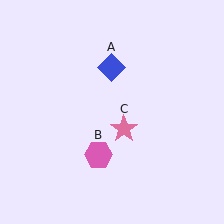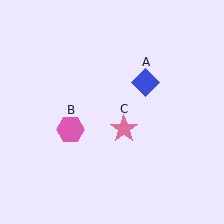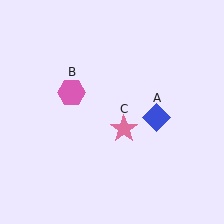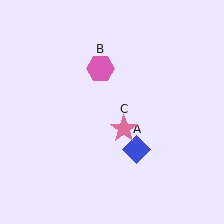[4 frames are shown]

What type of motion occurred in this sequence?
The blue diamond (object A), pink hexagon (object B) rotated clockwise around the center of the scene.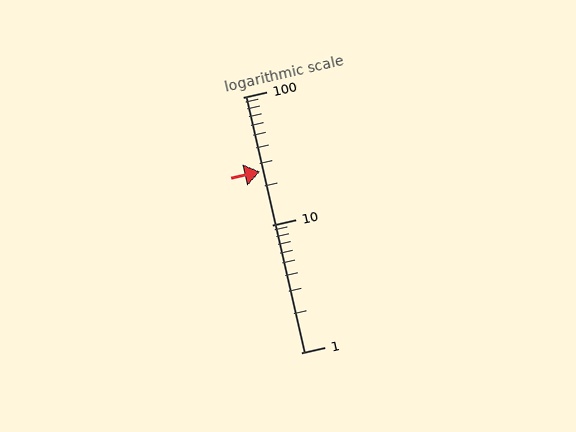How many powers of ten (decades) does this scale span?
The scale spans 2 decades, from 1 to 100.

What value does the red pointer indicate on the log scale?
The pointer indicates approximately 26.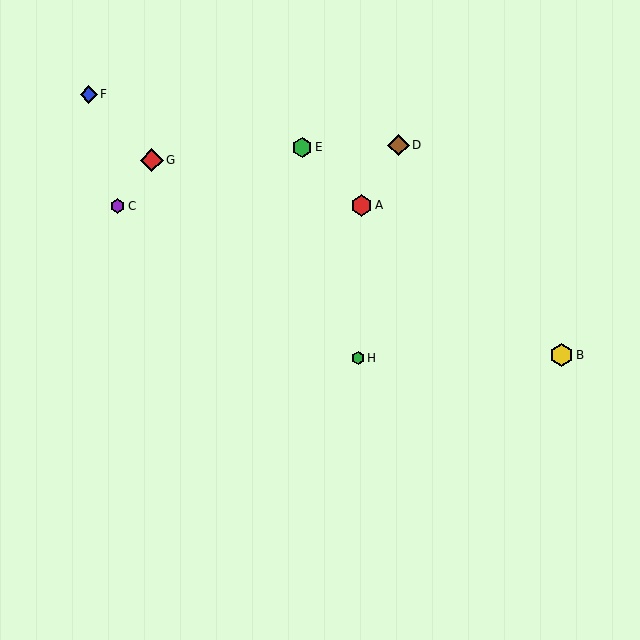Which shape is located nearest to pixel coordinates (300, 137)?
The green hexagon (labeled E) at (302, 147) is nearest to that location.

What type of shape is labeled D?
Shape D is a brown diamond.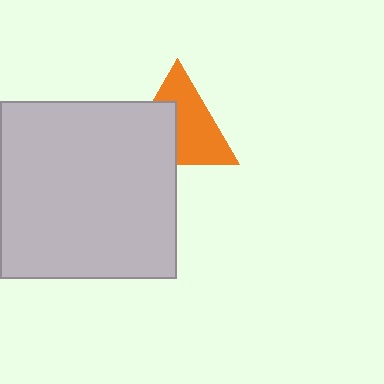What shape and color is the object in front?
The object in front is a light gray square.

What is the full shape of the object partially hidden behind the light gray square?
The partially hidden object is an orange triangle.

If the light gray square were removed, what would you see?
You would see the complete orange triangle.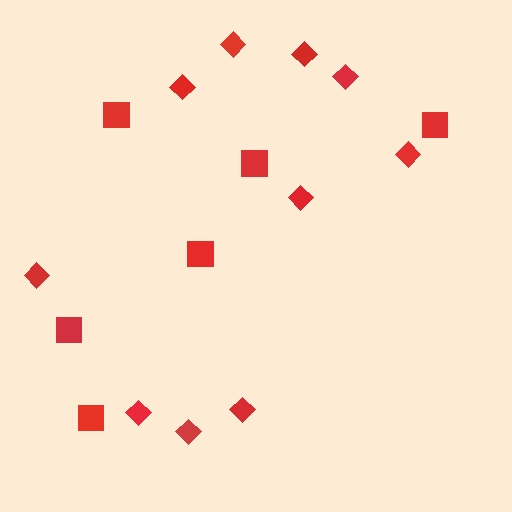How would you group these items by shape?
There are 2 groups: one group of diamonds (10) and one group of squares (6).